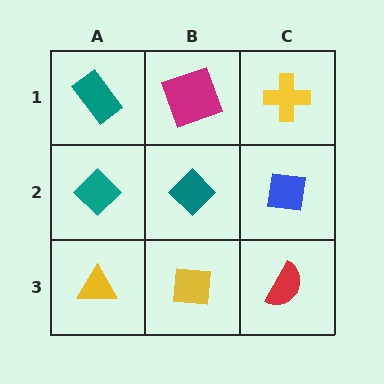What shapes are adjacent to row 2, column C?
A yellow cross (row 1, column C), a red semicircle (row 3, column C), a teal diamond (row 2, column B).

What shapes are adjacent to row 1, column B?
A teal diamond (row 2, column B), a teal rectangle (row 1, column A), a yellow cross (row 1, column C).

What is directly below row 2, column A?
A yellow triangle.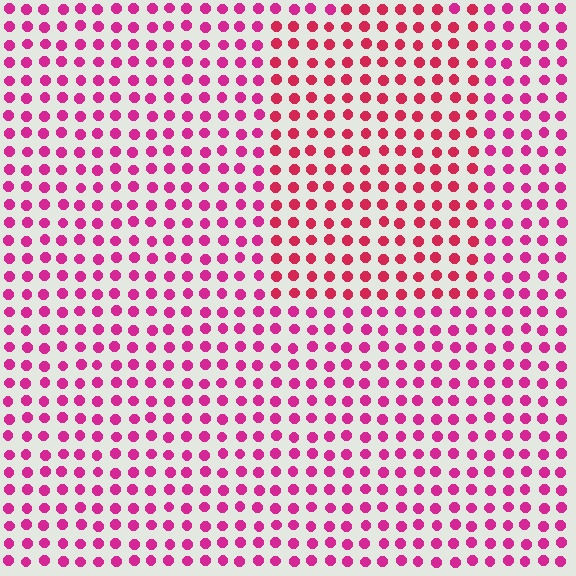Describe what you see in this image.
The image is filled with small magenta elements in a uniform arrangement. A rectangle-shaped region is visible where the elements are tinted to a slightly different hue, forming a subtle color boundary.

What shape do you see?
I see a rectangle.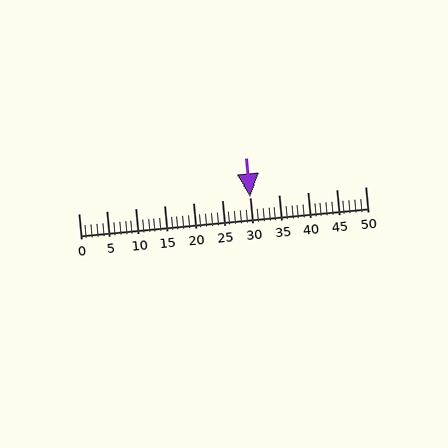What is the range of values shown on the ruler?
The ruler shows values from 0 to 50.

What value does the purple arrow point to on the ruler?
The purple arrow points to approximately 30.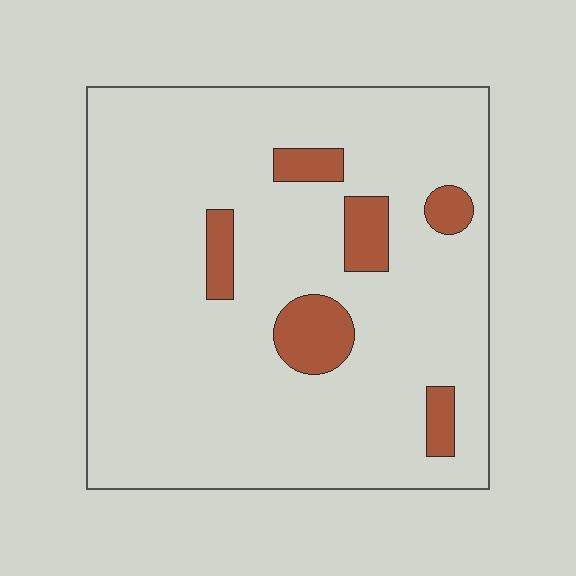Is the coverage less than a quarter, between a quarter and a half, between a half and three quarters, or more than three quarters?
Less than a quarter.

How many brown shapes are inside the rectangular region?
6.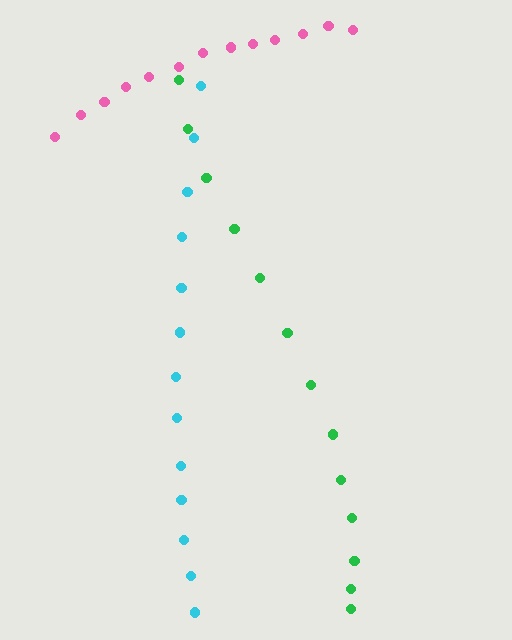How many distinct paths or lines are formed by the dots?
There are 3 distinct paths.